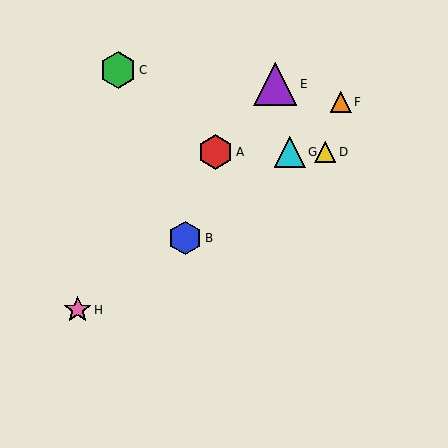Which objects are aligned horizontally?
Objects A, D, G are aligned horizontally.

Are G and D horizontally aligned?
Yes, both are at y≈152.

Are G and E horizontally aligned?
No, G is at y≈152 and E is at y≈84.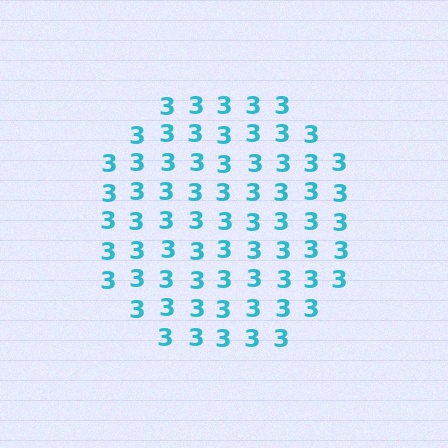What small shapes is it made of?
It is made of small digit 3's.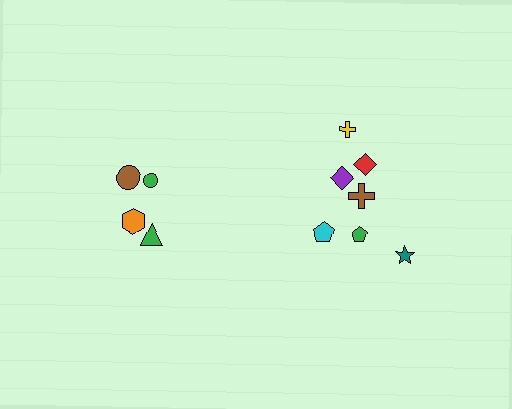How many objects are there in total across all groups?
There are 11 objects.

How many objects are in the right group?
There are 7 objects.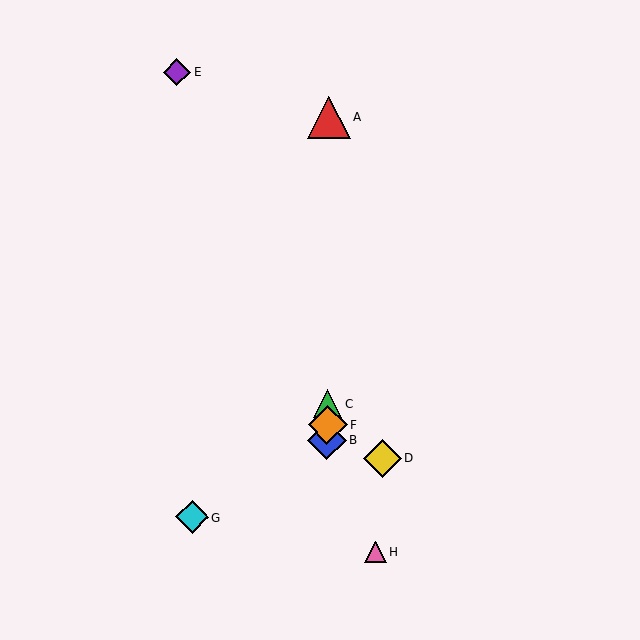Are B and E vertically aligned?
No, B is at x≈327 and E is at x≈177.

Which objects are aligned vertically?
Objects A, B, C, F are aligned vertically.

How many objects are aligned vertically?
4 objects (A, B, C, F) are aligned vertically.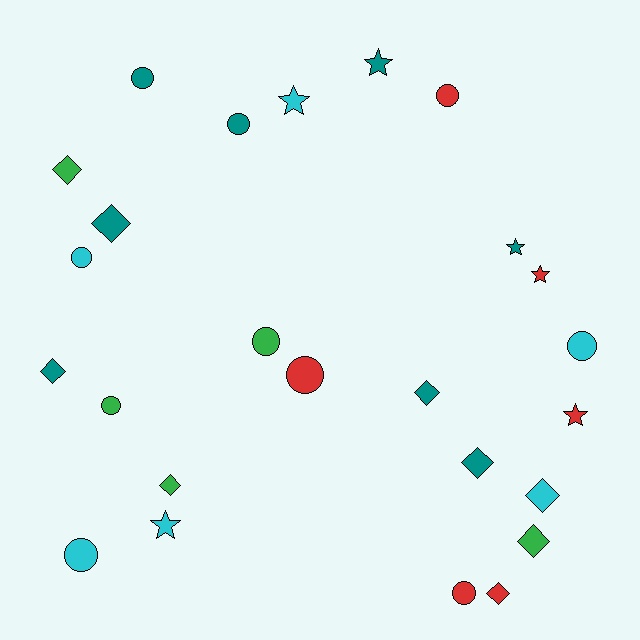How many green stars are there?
There are no green stars.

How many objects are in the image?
There are 25 objects.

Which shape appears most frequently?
Circle, with 10 objects.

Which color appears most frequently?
Teal, with 8 objects.